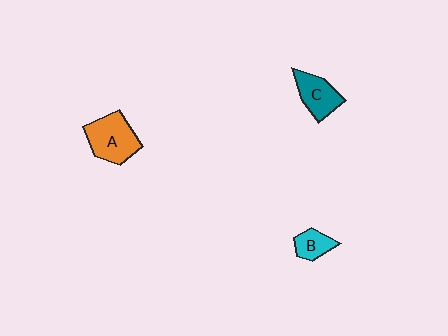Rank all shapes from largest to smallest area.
From largest to smallest: A (orange), C (teal), B (cyan).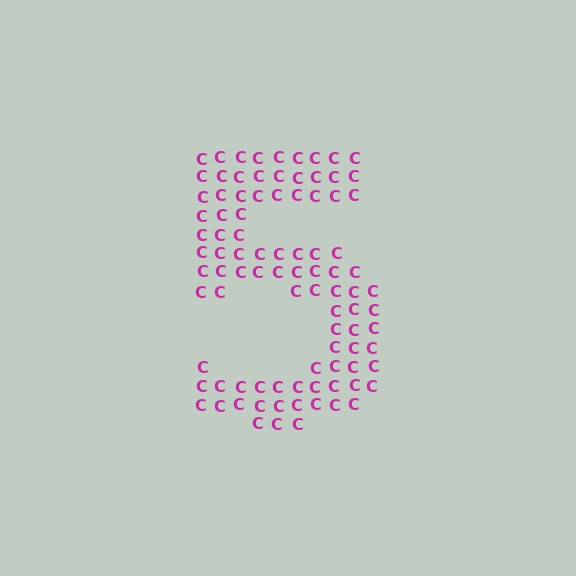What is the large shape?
The large shape is the digit 5.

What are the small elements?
The small elements are letter C's.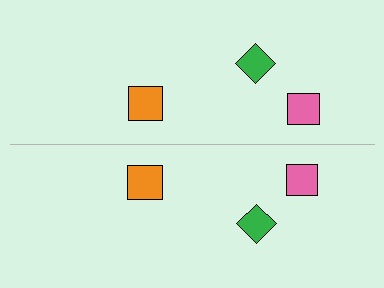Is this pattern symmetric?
Yes, this pattern has bilateral (reflection) symmetry.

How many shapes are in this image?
There are 6 shapes in this image.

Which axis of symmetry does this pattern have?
The pattern has a horizontal axis of symmetry running through the center of the image.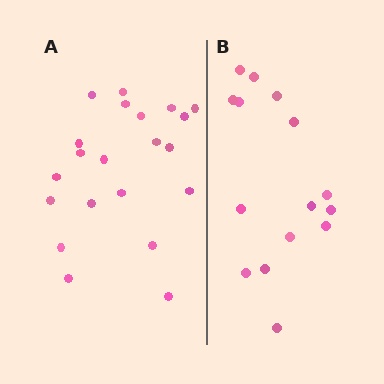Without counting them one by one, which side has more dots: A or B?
Region A (the left region) has more dots.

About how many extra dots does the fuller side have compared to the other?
Region A has about 6 more dots than region B.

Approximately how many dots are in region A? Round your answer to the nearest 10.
About 20 dots. (The exact count is 21, which rounds to 20.)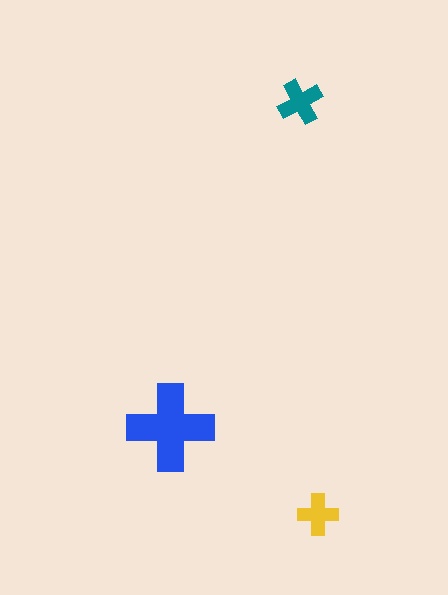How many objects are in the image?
There are 3 objects in the image.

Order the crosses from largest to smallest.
the blue one, the teal one, the yellow one.